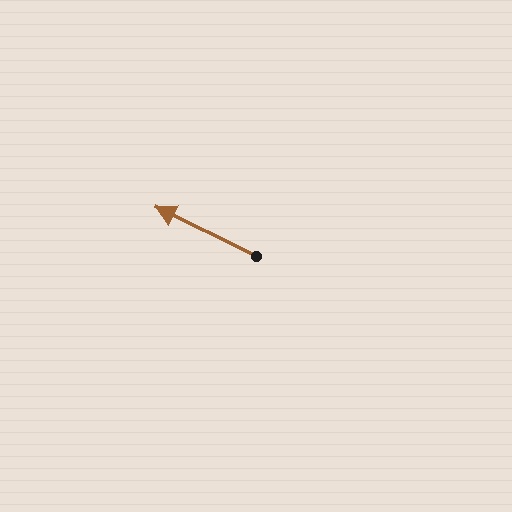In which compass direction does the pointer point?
Northwest.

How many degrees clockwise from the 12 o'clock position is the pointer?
Approximately 296 degrees.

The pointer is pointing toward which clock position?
Roughly 10 o'clock.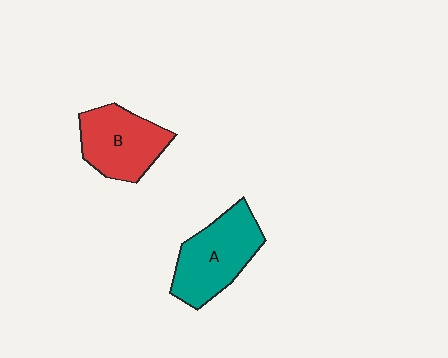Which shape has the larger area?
Shape A (teal).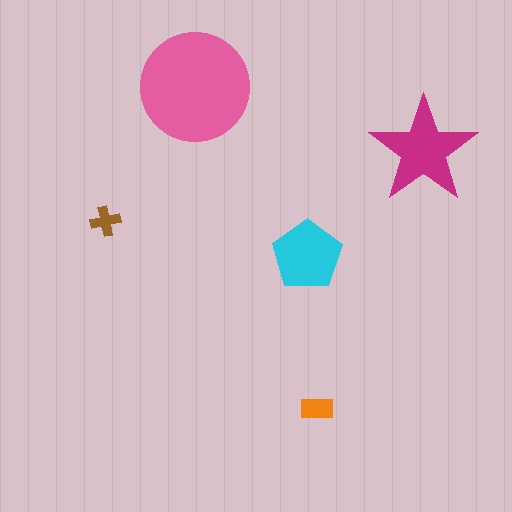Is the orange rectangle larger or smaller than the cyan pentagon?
Smaller.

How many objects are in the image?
There are 5 objects in the image.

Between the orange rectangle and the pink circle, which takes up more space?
The pink circle.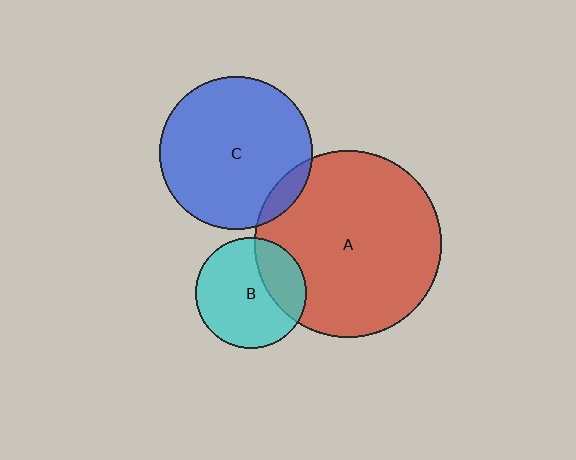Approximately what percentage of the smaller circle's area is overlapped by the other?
Approximately 30%.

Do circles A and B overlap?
Yes.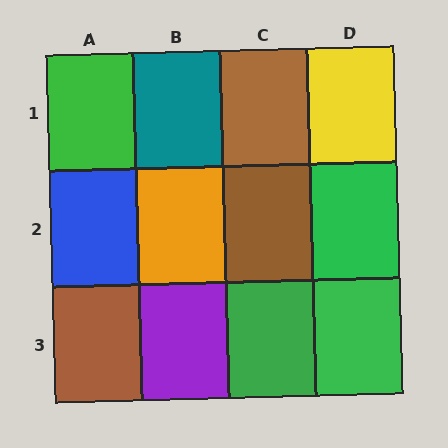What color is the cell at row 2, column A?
Blue.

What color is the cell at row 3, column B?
Purple.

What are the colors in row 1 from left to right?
Green, teal, brown, yellow.